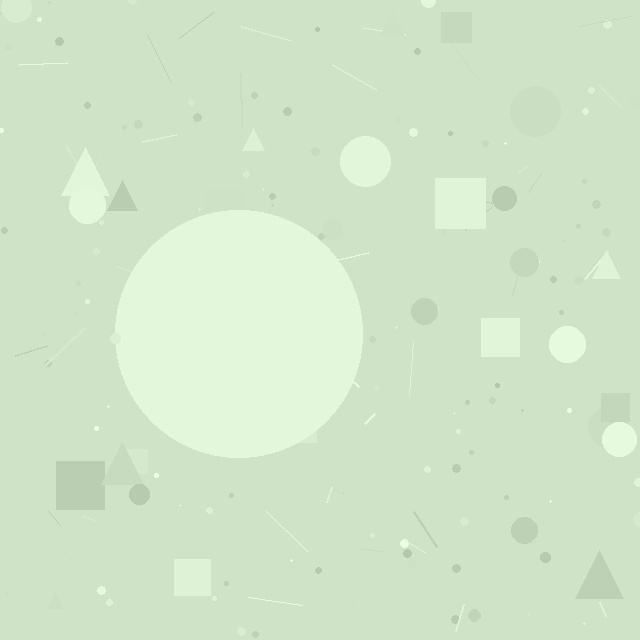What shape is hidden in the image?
A circle is hidden in the image.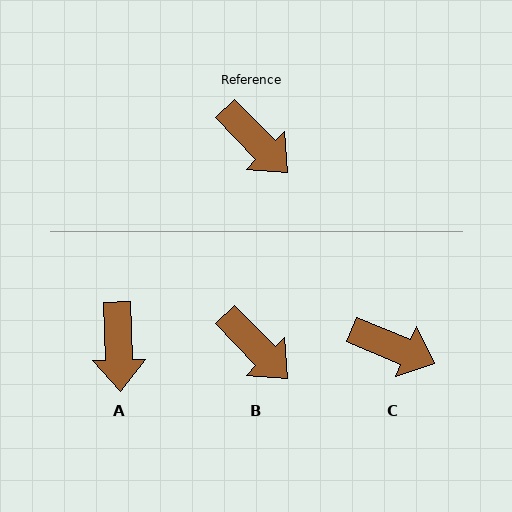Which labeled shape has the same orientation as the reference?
B.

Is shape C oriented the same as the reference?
No, it is off by about 23 degrees.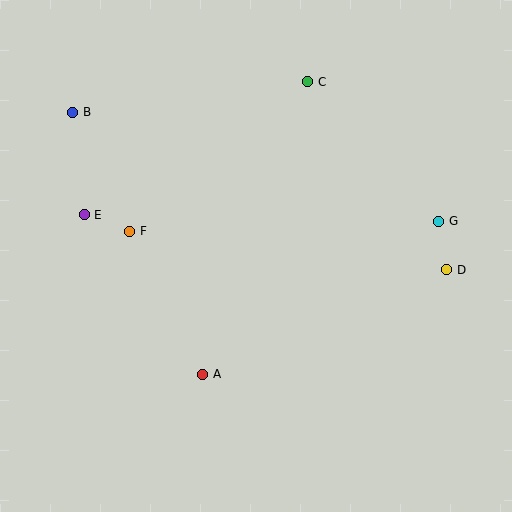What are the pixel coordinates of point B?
Point B is at (73, 112).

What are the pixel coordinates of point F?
Point F is at (130, 231).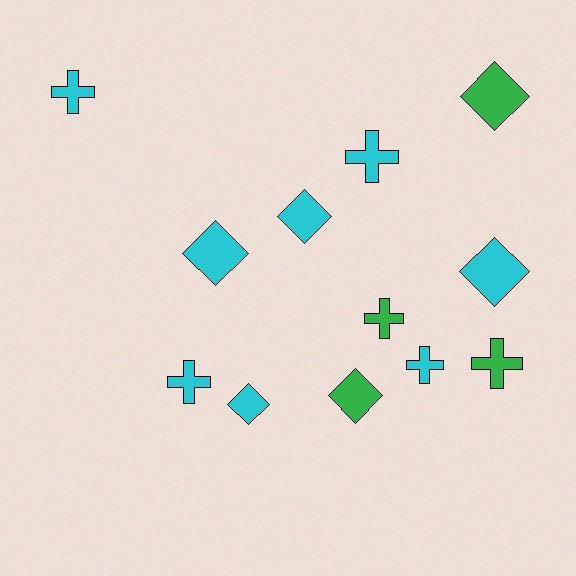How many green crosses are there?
There are 2 green crosses.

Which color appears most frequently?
Cyan, with 8 objects.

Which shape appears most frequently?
Diamond, with 6 objects.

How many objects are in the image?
There are 12 objects.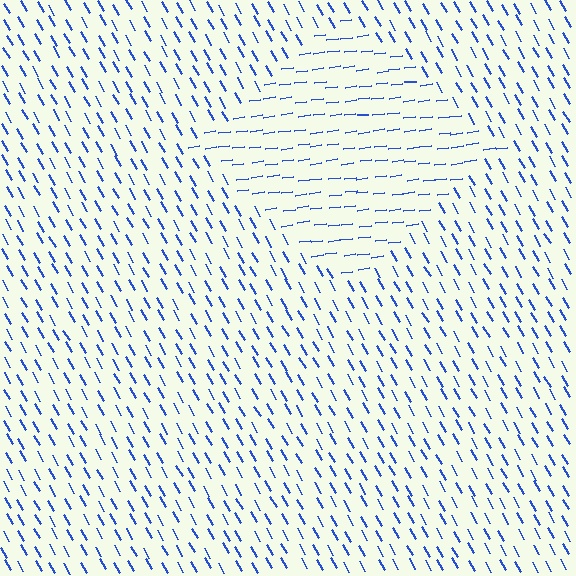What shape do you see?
I see a diamond.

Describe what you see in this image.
The image is filled with small blue line segments. A diamond region in the image has lines oriented differently from the surrounding lines, creating a visible texture boundary.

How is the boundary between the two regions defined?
The boundary is defined purely by a change in line orientation (approximately 67 degrees difference). All lines are the same color and thickness.